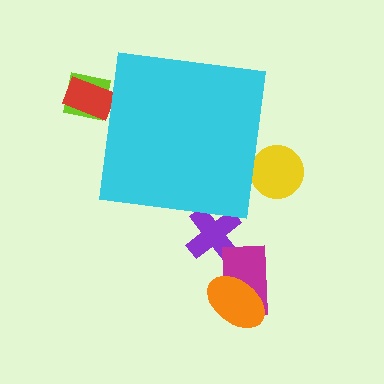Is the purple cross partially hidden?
Yes, the purple cross is partially hidden behind the cyan square.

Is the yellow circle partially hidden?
Yes, the yellow circle is partially hidden behind the cyan square.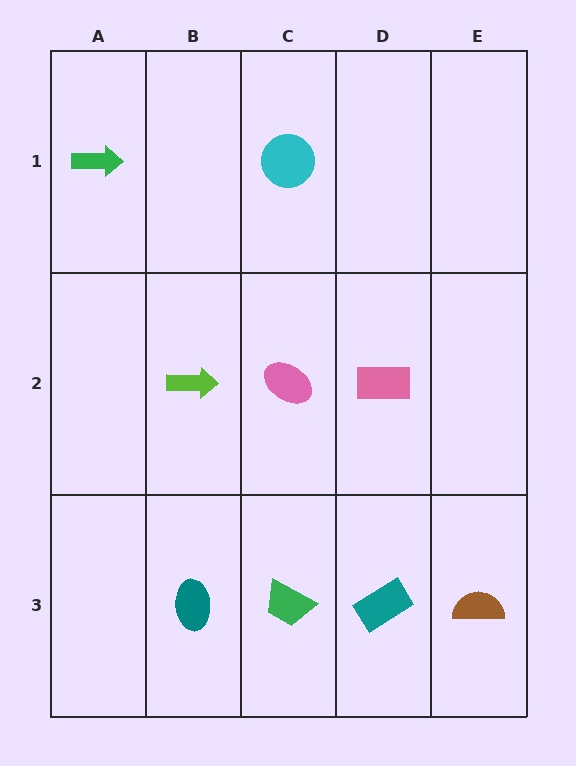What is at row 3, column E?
A brown semicircle.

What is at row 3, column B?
A teal ellipse.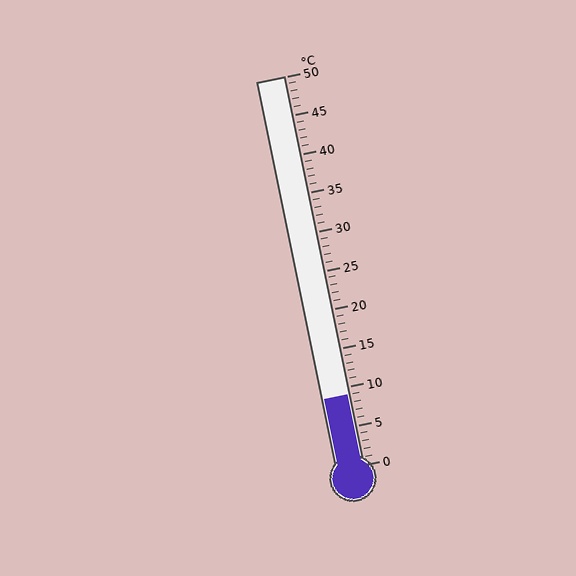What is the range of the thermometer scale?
The thermometer scale ranges from 0°C to 50°C.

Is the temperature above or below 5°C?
The temperature is above 5°C.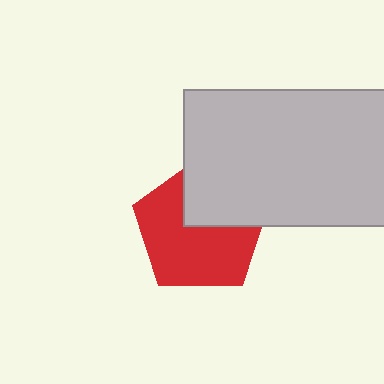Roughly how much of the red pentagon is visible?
Most of it is visible (roughly 65%).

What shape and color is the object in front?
The object in front is a light gray rectangle.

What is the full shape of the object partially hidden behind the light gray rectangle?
The partially hidden object is a red pentagon.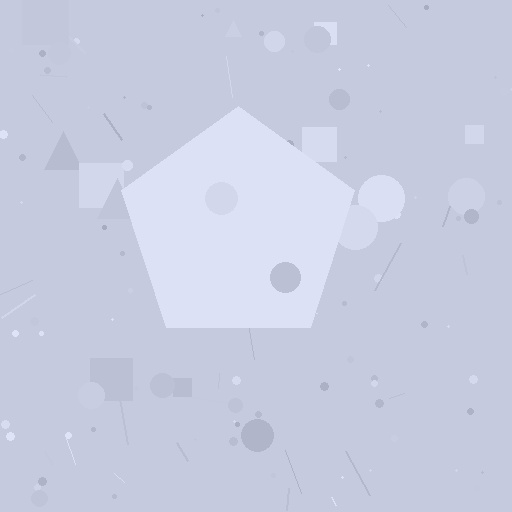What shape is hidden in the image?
A pentagon is hidden in the image.